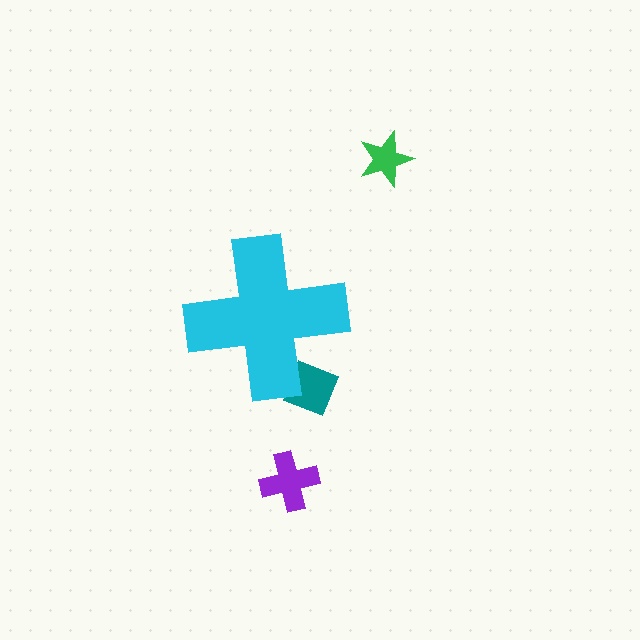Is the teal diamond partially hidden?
Yes, the teal diamond is partially hidden behind the cyan cross.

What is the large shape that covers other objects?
A cyan cross.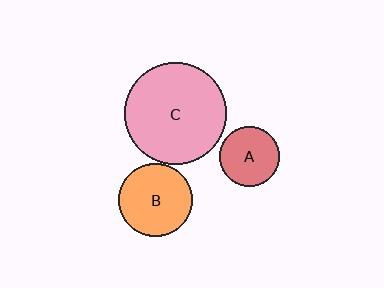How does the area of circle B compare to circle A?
Approximately 1.5 times.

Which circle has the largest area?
Circle C (pink).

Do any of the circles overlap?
No, none of the circles overlap.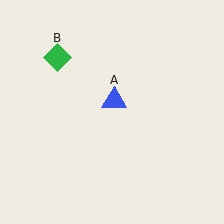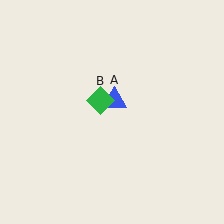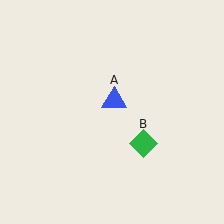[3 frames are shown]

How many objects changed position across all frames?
1 object changed position: green diamond (object B).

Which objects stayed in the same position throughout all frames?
Blue triangle (object A) remained stationary.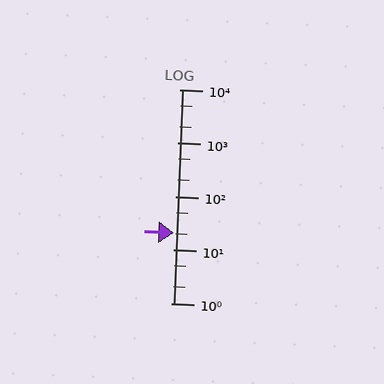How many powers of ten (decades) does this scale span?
The scale spans 4 decades, from 1 to 10000.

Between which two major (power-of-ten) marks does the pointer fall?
The pointer is between 10 and 100.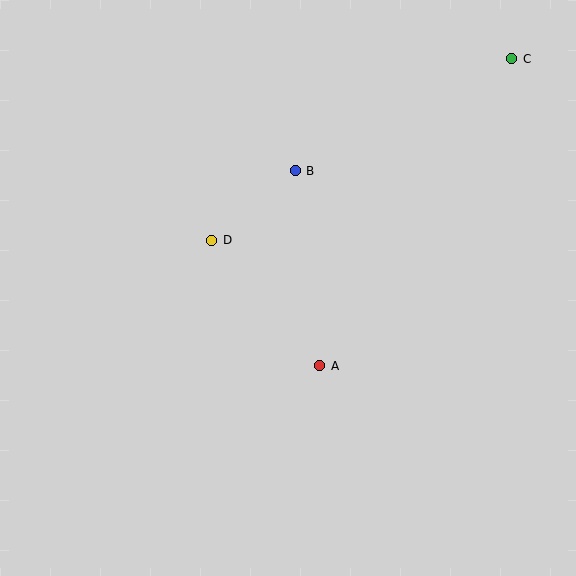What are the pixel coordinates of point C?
Point C is at (512, 59).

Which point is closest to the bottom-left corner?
Point A is closest to the bottom-left corner.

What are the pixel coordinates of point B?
Point B is at (295, 171).